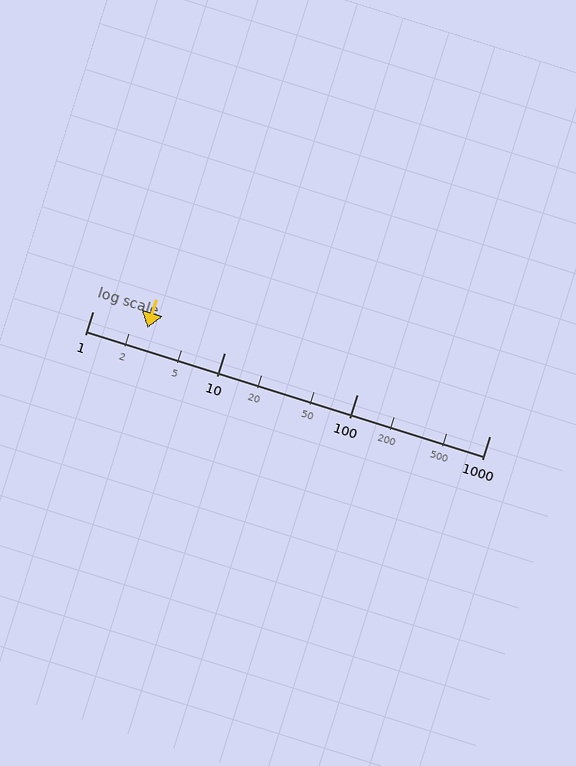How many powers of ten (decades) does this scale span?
The scale spans 3 decades, from 1 to 1000.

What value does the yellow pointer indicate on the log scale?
The pointer indicates approximately 2.6.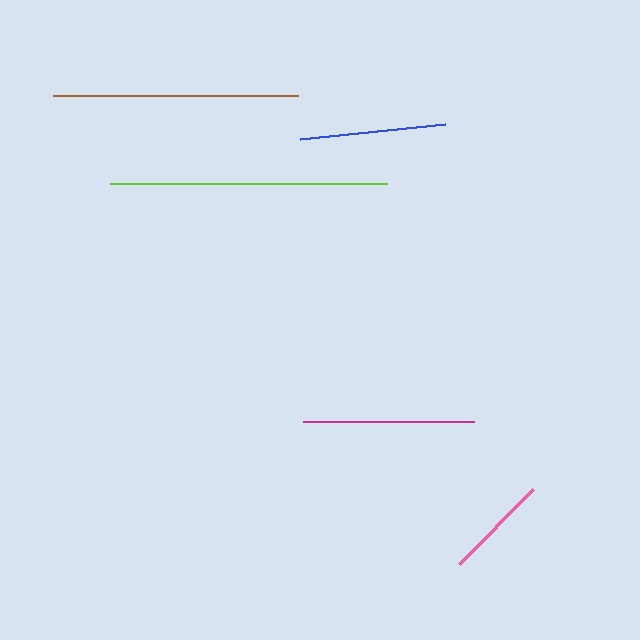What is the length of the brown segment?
The brown segment is approximately 245 pixels long.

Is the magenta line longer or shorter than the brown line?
The brown line is longer than the magenta line.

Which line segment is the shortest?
The pink line is the shortest at approximately 105 pixels.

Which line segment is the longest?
The lime line is the longest at approximately 276 pixels.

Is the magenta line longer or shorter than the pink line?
The magenta line is longer than the pink line.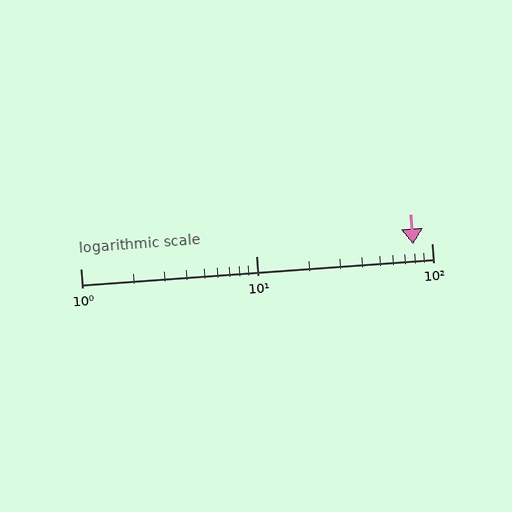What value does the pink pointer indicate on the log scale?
The pointer indicates approximately 78.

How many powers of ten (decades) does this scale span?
The scale spans 2 decades, from 1 to 100.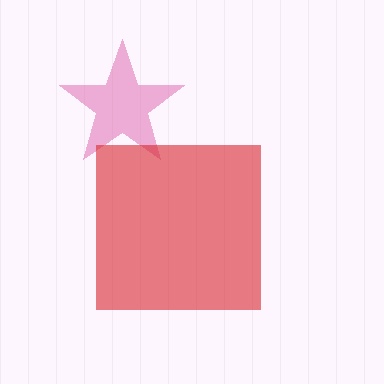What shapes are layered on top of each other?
The layered shapes are: a pink star, a red square.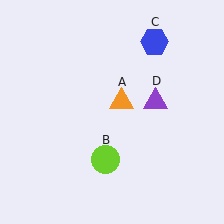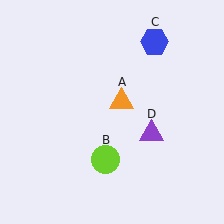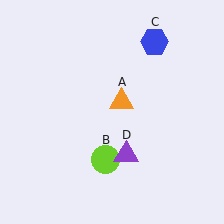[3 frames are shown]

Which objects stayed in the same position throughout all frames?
Orange triangle (object A) and lime circle (object B) and blue hexagon (object C) remained stationary.